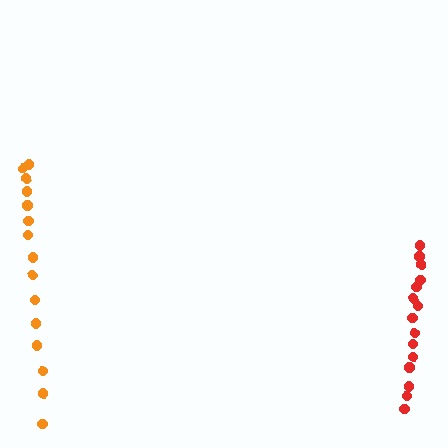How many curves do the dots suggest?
There are 2 distinct paths.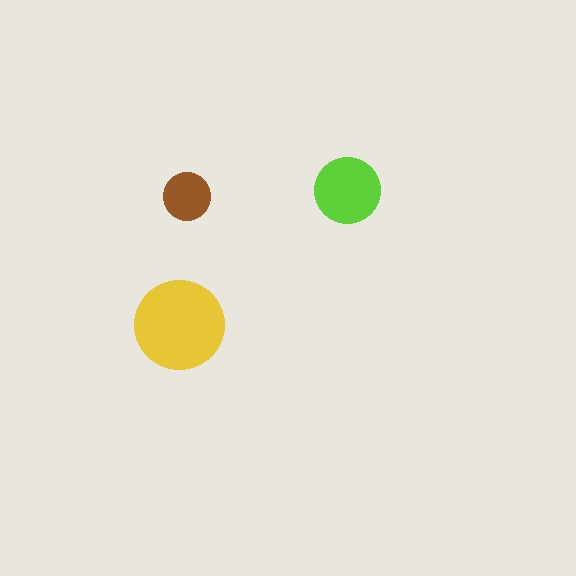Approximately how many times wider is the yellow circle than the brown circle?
About 2 times wider.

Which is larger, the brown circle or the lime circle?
The lime one.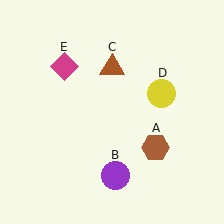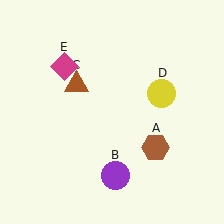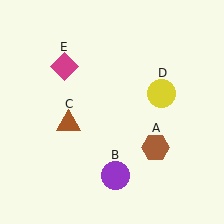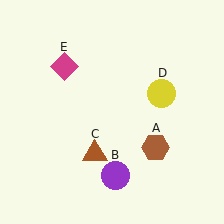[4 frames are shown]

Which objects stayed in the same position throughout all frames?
Brown hexagon (object A) and purple circle (object B) and yellow circle (object D) and magenta diamond (object E) remained stationary.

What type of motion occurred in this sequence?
The brown triangle (object C) rotated counterclockwise around the center of the scene.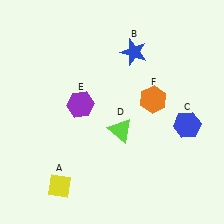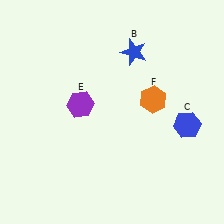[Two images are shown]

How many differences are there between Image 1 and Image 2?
There are 2 differences between the two images.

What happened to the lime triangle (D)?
The lime triangle (D) was removed in Image 2. It was in the bottom-right area of Image 1.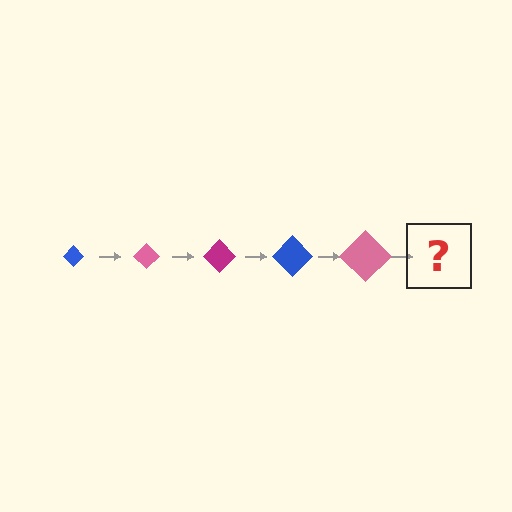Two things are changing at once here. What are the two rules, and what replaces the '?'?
The two rules are that the diamond grows larger each step and the color cycles through blue, pink, and magenta. The '?' should be a magenta diamond, larger than the previous one.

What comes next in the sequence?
The next element should be a magenta diamond, larger than the previous one.